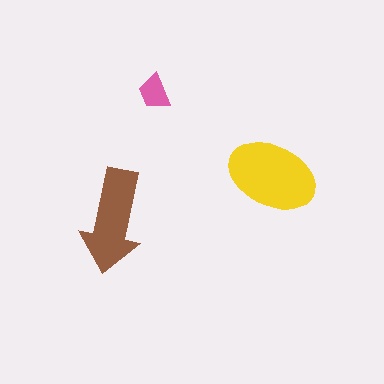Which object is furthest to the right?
The yellow ellipse is rightmost.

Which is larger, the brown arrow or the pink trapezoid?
The brown arrow.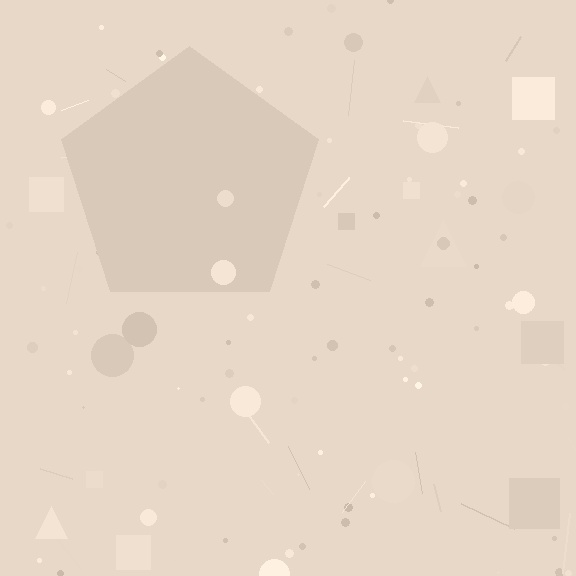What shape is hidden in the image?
A pentagon is hidden in the image.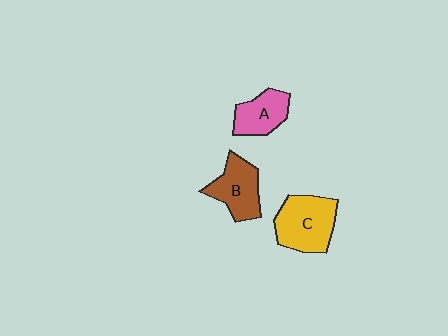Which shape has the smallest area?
Shape A (pink).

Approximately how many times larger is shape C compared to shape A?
Approximately 1.5 times.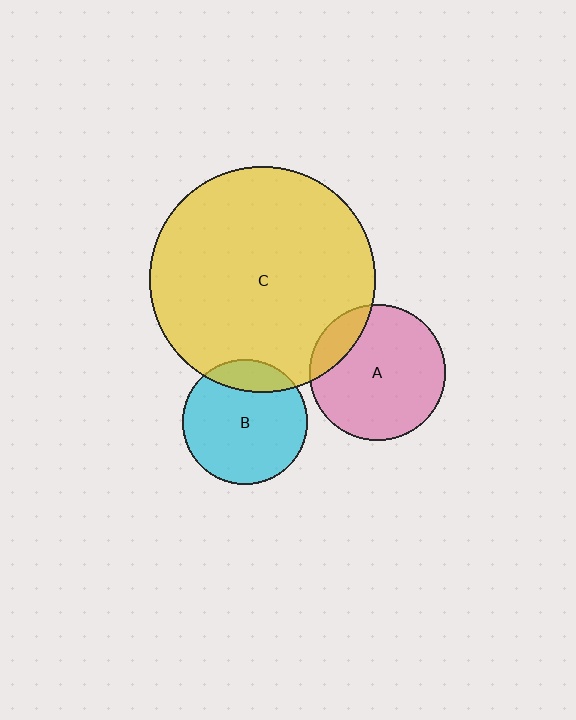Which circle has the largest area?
Circle C (yellow).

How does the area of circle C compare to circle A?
Approximately 2.8 times.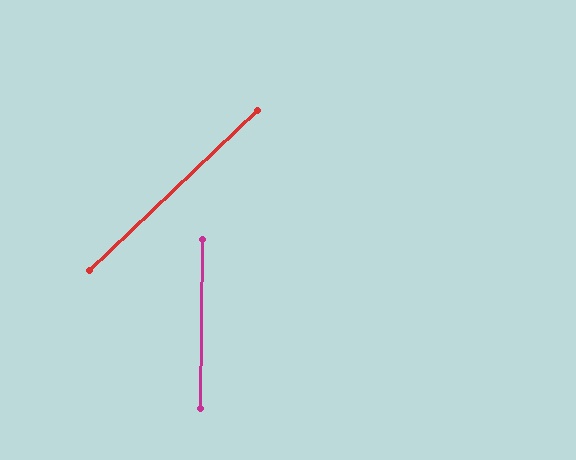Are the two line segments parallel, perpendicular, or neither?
Neither parallel nor perpendicular — they differ by about 46°.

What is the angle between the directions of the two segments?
Approximately 46 degrees.